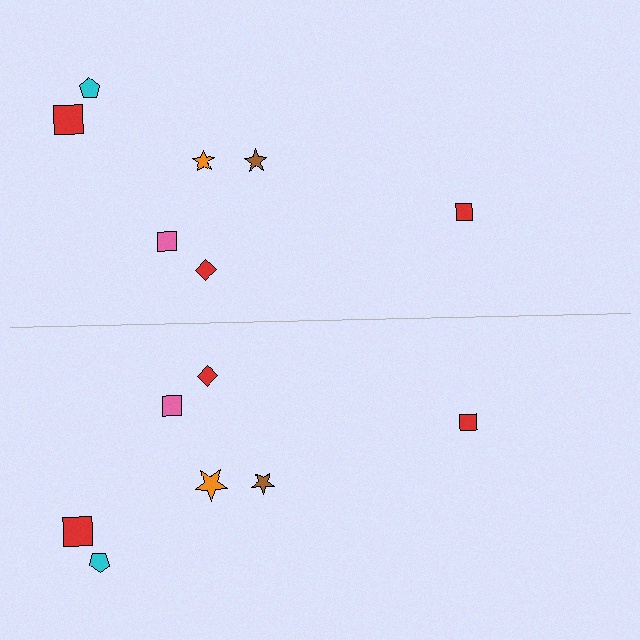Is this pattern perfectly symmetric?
No, the pattern is not perfectly symmetric. The orange star on the bottom side has a different size than its mirror counterpart.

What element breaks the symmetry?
The orange star on the bottom side has a different size than its mirror counterpart.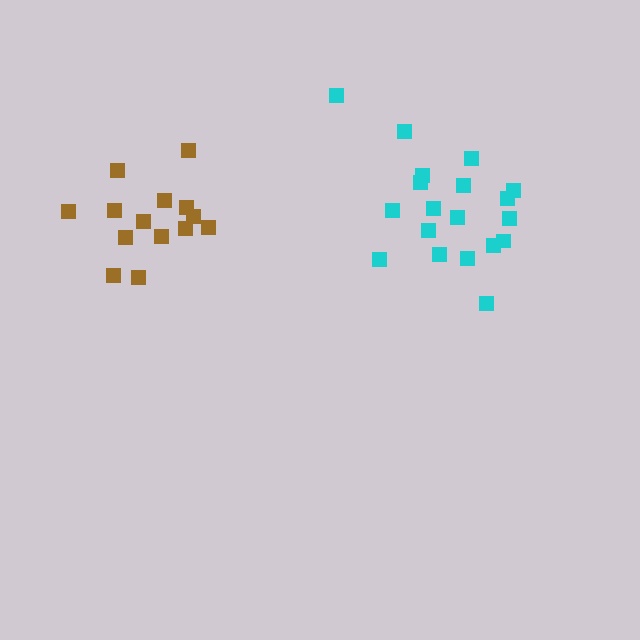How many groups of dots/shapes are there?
There are 2 groups.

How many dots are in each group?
Group 1: 14 dots, Group 2: 19 dots (33 total).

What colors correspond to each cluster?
The clusters are colored: brown, cyan.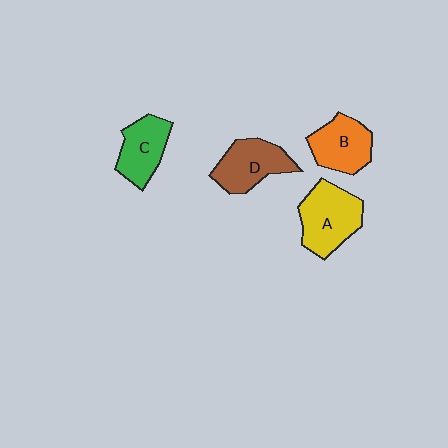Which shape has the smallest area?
Shape C (green).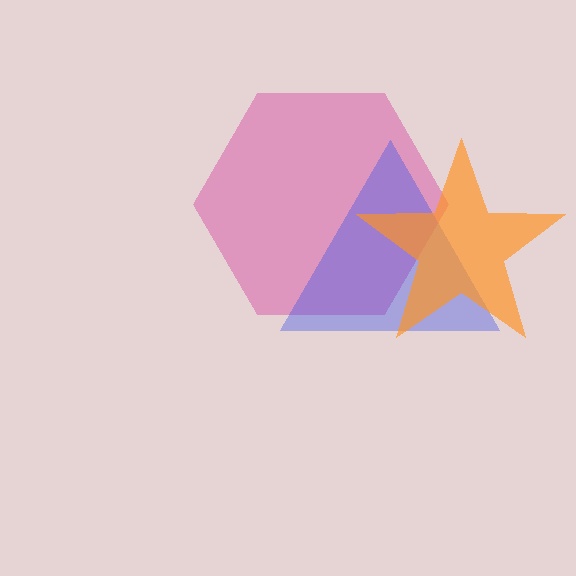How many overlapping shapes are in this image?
There are 3 overlapping shapes in the image.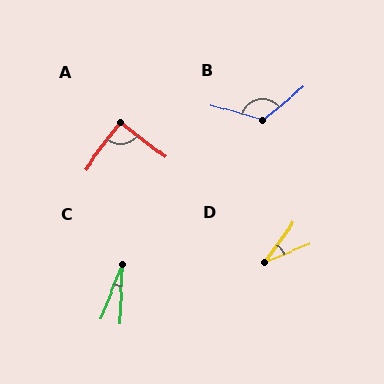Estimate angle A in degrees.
Approximately 89 degrees.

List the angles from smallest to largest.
C (20°), D (32°), A (89°), B (126°).